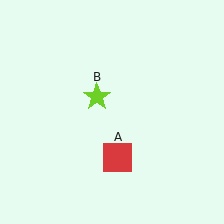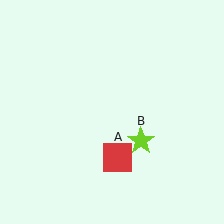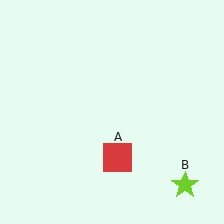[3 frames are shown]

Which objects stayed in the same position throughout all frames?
Red square (object A) remained stationary.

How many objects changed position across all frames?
1 object changed position: lime star (object B).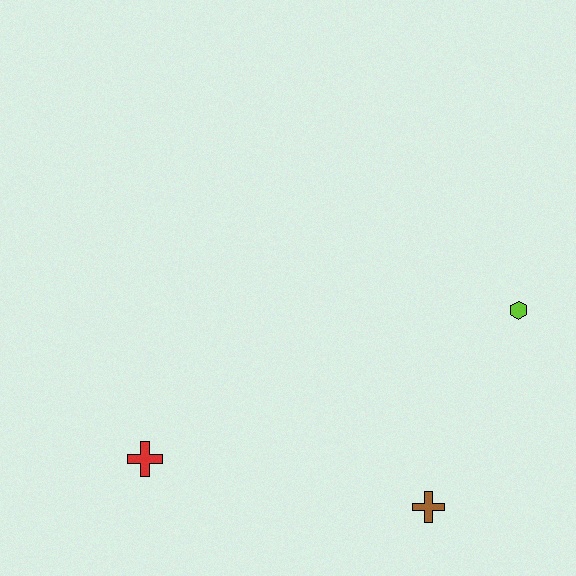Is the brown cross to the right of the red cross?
Yes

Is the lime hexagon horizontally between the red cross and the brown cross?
No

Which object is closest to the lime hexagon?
The brown cross is closest to the lime hexagon.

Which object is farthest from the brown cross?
The red cross is farthest from the brown cross.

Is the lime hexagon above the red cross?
Yes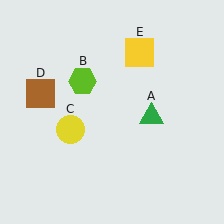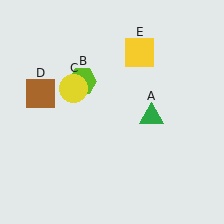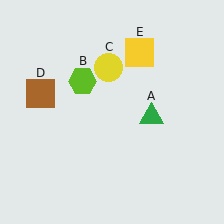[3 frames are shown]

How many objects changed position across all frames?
1 object changed position: yellow circle (object C).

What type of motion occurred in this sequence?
The yellow circle (object C) rotated clockwise around the center of the scene.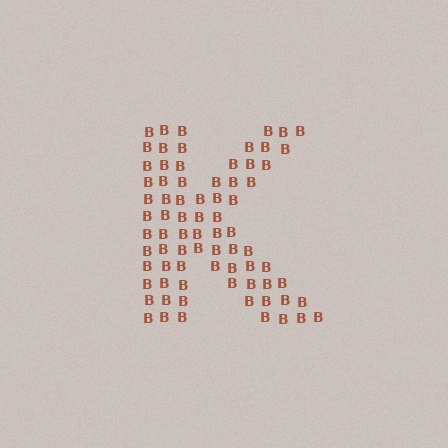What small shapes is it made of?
It is made of small letter B's.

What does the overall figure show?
The overall figure shows the letter K.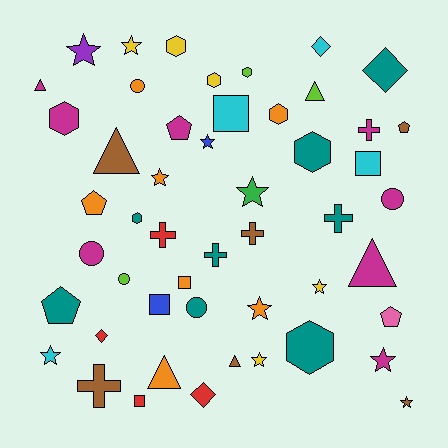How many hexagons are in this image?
There are 8 hexagons.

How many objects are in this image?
There are 50 objects.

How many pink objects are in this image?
There is 1 pink object.